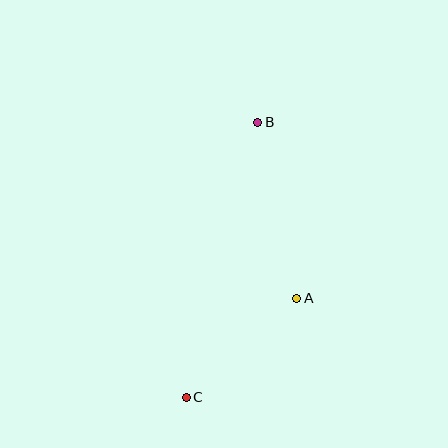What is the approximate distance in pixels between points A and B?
The distance between A and B is approximately 180 pixels.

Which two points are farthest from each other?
Points B and C are farthest from each other.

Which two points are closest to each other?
Points A and C are closest to each other.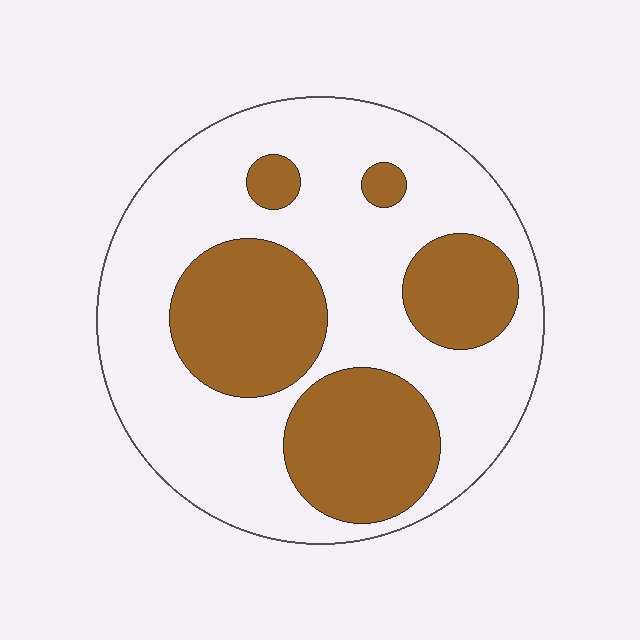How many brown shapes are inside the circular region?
5.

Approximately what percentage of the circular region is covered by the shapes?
Approximately 35%.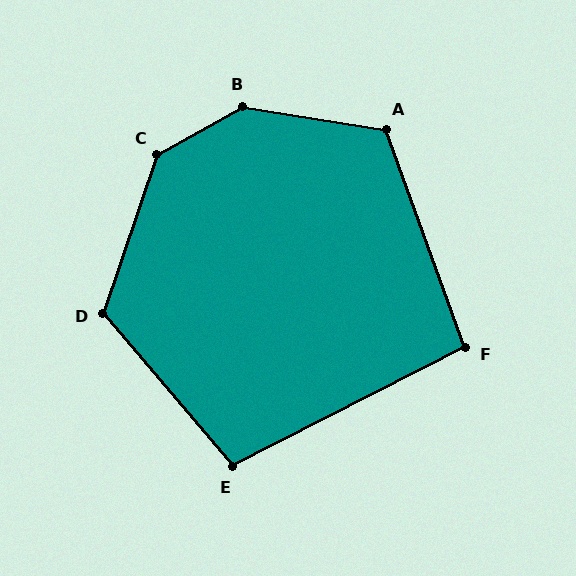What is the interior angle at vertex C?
Approximately 138 degrees (obtuse).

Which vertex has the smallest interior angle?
F, at approximately 97 degrees.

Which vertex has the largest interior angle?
B, at approximately 142 degrees.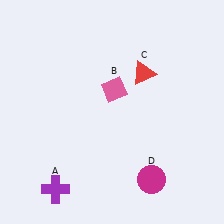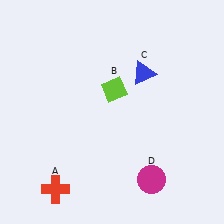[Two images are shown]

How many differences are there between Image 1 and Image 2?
There are 3 differences between the two images.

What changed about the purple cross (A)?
In Image 1, A is purple. In Image 2, it changed to red.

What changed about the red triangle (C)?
In Image 1, C is red. In Image 2, it changed to blue.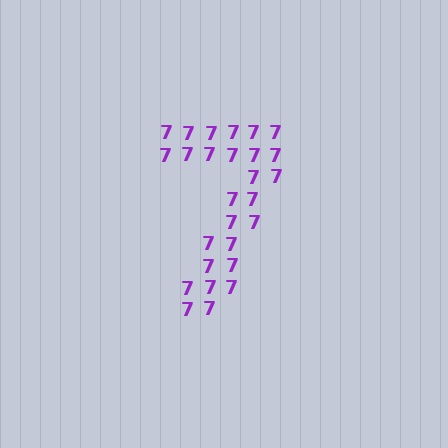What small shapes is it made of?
It is made of small digit 7's.